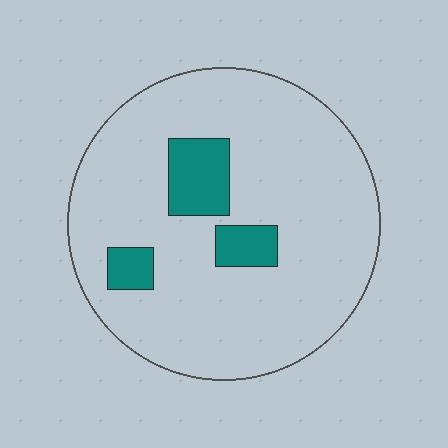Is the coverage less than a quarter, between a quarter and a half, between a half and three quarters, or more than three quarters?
Less than a quarter.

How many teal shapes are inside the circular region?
3.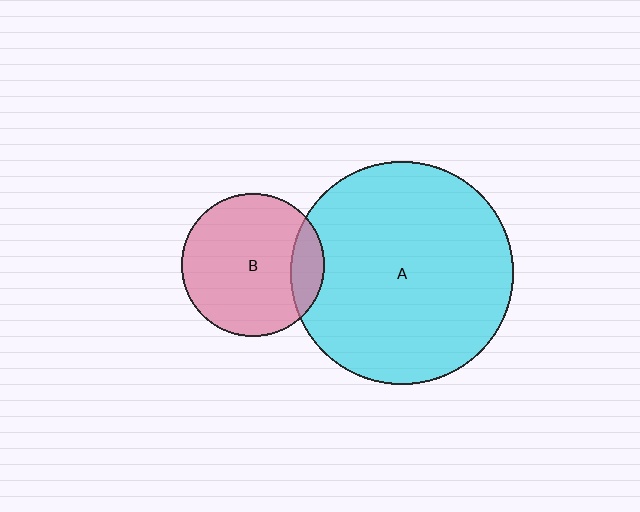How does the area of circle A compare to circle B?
Approximately 2.4 times.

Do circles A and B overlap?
Yes.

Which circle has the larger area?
Circle A (cyan).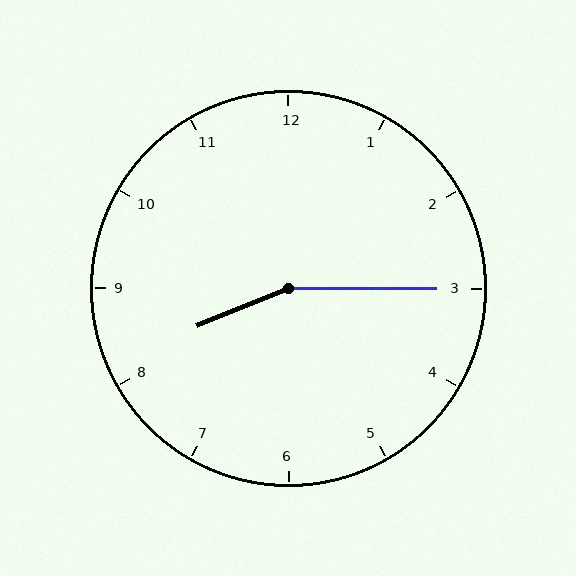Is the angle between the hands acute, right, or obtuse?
It is obtuse.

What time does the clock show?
8:15.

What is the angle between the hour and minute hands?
Approximately 158 degrees.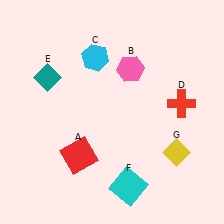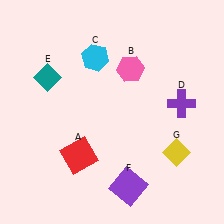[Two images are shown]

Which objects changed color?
D changed from red to purple. F changed from cyan to purple.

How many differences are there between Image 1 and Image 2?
There are 2 differences between the two images.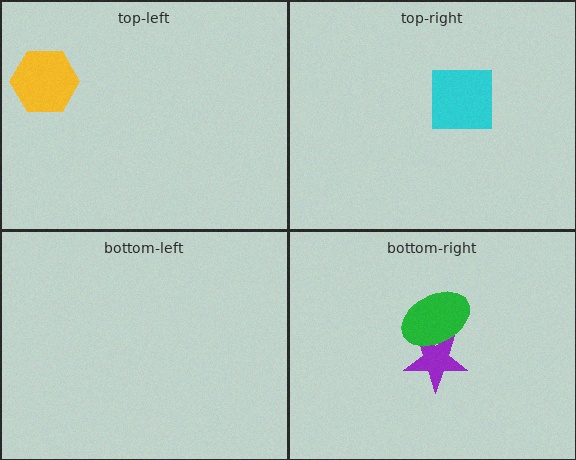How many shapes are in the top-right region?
1.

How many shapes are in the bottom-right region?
2.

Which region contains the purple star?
The bottom-right region.